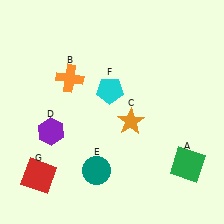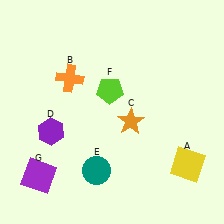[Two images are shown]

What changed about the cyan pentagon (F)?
In Image 1, F is cyan. In Image 2, it changed to lime.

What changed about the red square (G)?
In Image 1, G is red. In Image 2, it changed to purple.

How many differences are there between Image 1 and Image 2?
There are 3 differences between the two images.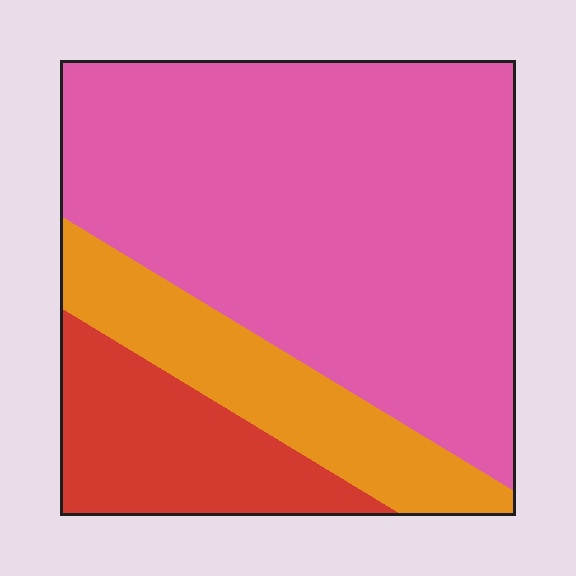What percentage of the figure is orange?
Orange covers 18% of the figure.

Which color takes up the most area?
Pink, at roughly 65%.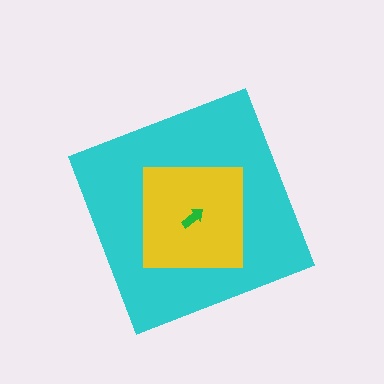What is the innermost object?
The green arrow.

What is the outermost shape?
The cyan diamond.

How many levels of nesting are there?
3.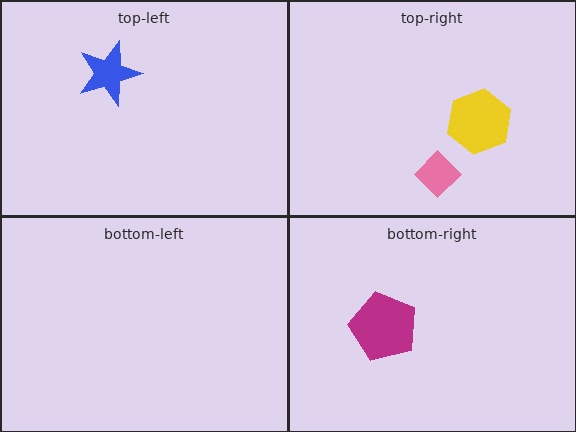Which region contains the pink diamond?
The top-right region.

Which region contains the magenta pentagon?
The bottom-right region.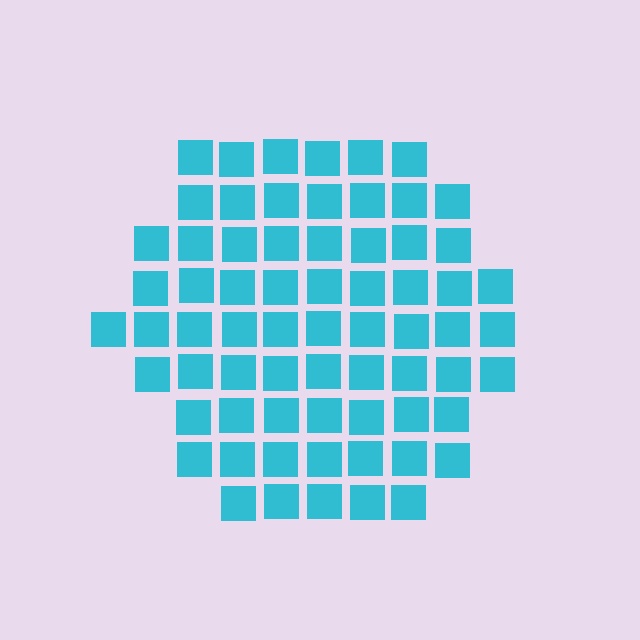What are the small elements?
The small elements are squares.